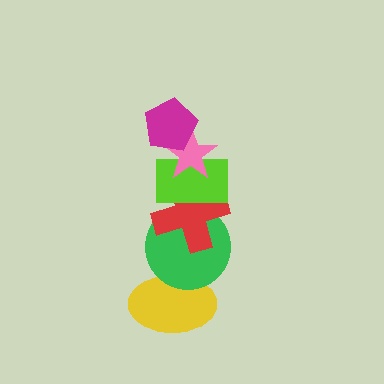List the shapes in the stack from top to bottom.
From top to bottom: the magenta pentagon, the pink star, the lime rectangle, the red cross, the green circle, the yellow ellipse.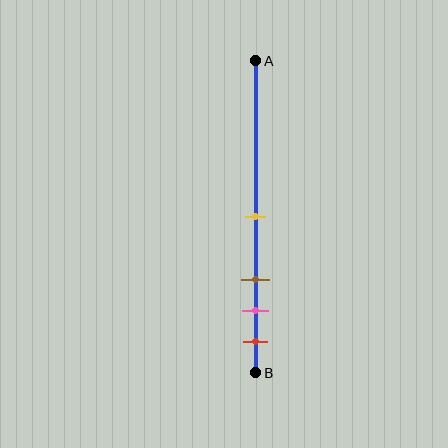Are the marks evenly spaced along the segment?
No, the marks are not evenly spaced.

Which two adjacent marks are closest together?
The pink and red marks are the closest adjacent pair.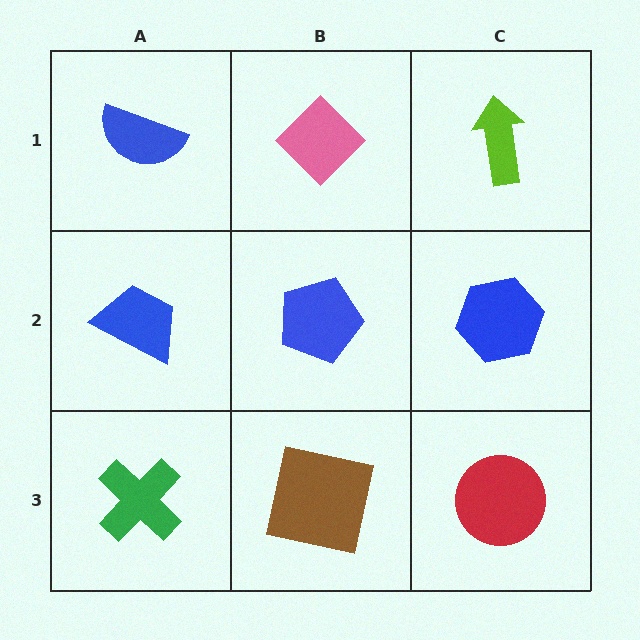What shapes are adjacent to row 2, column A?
A blue semicircle (row 1, column A), a green cross (row 3, column A), a blue pentagon (row 2, column B).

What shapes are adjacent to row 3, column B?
A blue pentagon (row 2, column B), a green cross (row 3, column A), a red circle (row 3, column C).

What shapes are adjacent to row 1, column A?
A blue trapezoid (row 2, column A), a pink diamond (row 1, column B).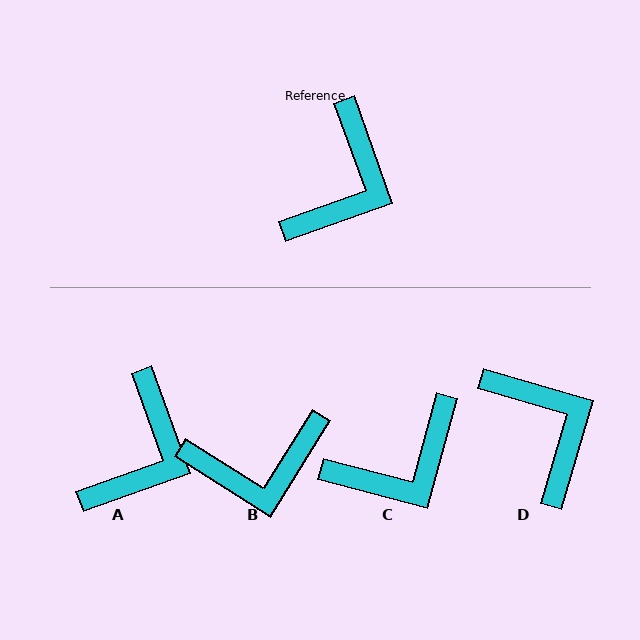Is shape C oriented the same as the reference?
No, it is off by about 35 degrees.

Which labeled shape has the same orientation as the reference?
A.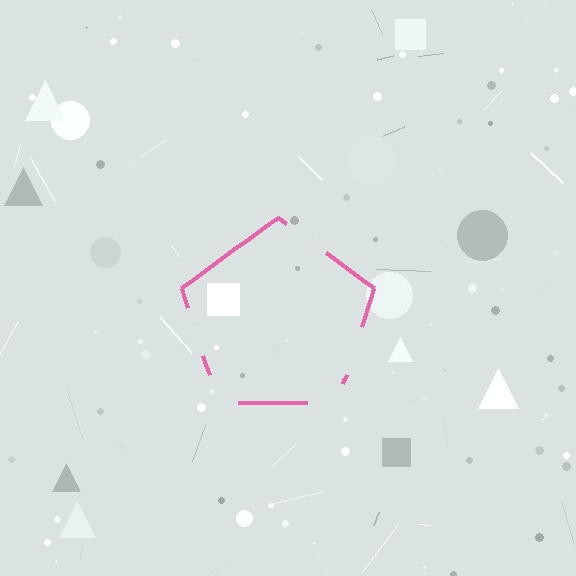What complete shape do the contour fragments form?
The contour fragments form a pentagon.